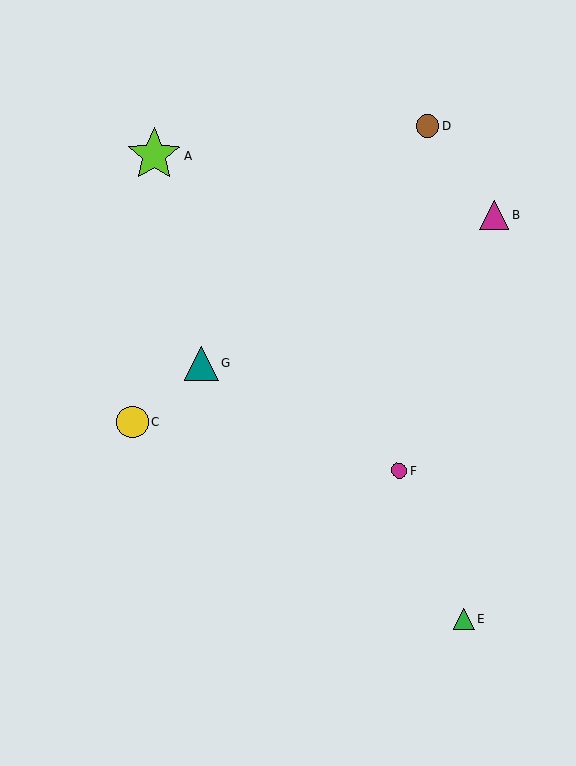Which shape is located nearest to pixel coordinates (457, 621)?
The green triangle (labeled E) at (464, 619) is nearest to that location.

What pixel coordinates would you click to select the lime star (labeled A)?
Click at (154, 155) to select the lime star A.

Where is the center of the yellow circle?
The center of the yellow circle is at (132, 422).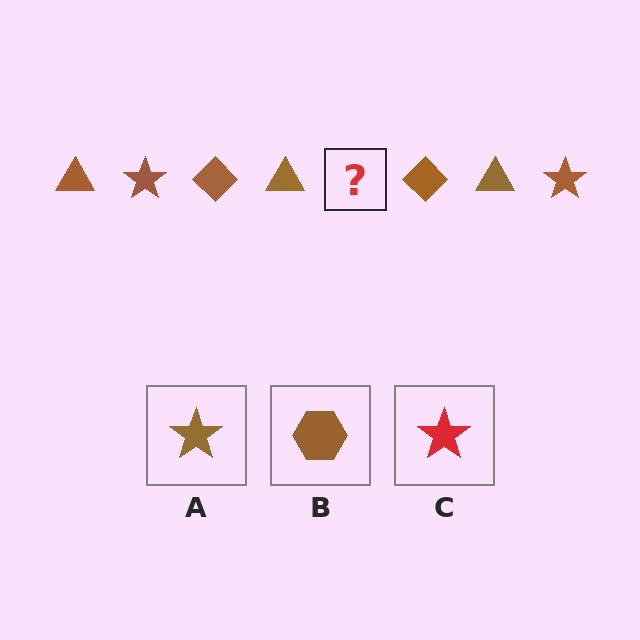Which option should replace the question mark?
Option A.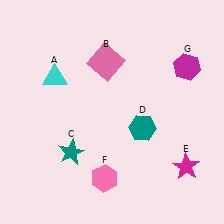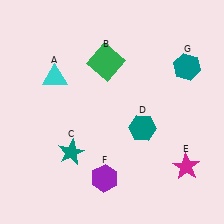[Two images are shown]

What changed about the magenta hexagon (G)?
In Image 1, G is magenta. In Image 2, it changed to teal.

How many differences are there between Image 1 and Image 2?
There are 3 differences between the two images.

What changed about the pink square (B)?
In Image 1, B is pink. In Image 2, it changed to green.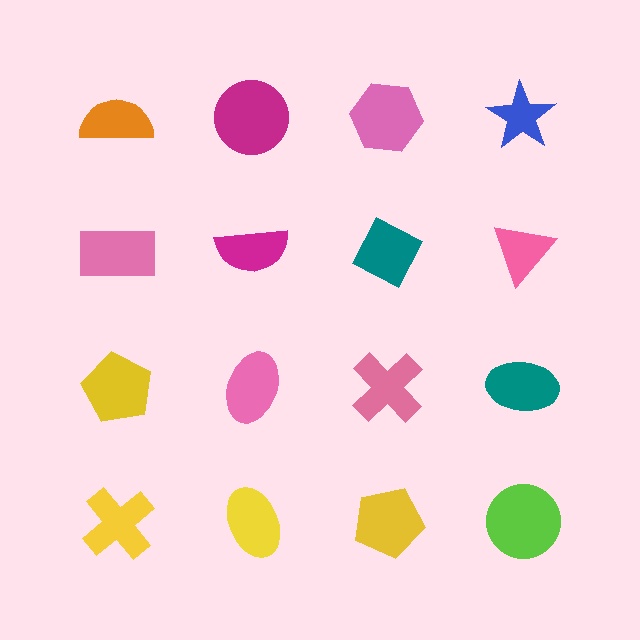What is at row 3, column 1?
A yellow pentagon.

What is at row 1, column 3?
A pink hexagon.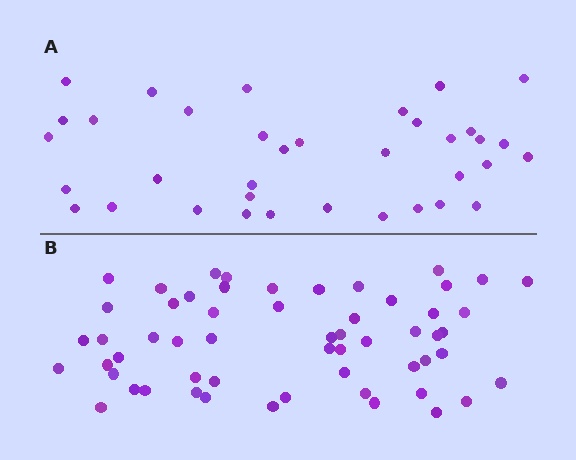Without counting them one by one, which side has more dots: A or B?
Region B (the bottom region) has more dots.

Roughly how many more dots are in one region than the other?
Region B has approximately 20 more dots than region A.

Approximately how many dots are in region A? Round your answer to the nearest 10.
About 40 dots. (The exact count is 36, which rounds to 40.)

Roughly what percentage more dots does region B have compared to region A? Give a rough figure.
About 60% more.